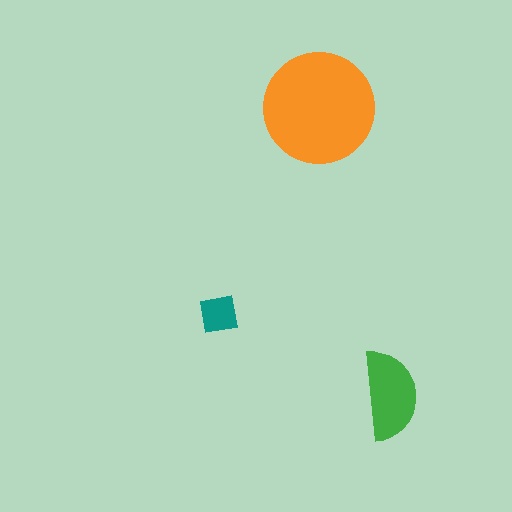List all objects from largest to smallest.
The orange circle, the green semicircle, the teal square.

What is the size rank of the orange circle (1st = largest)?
1st.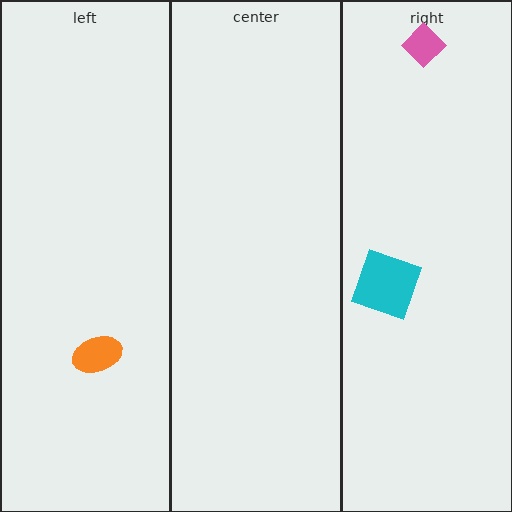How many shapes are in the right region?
2.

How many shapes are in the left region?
1.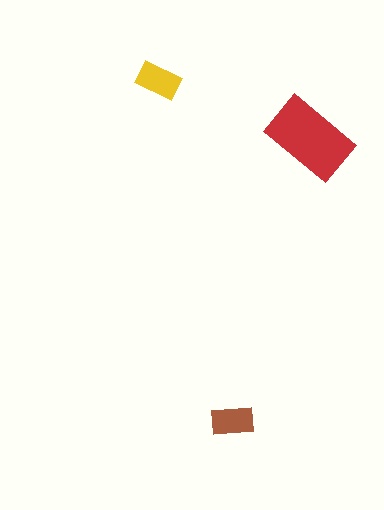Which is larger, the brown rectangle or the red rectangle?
The red one.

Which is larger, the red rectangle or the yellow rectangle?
The red one.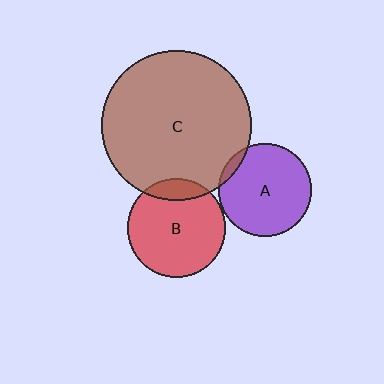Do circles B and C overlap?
Yes.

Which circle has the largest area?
Circle C (brown).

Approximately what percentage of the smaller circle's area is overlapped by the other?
Approximately 15%.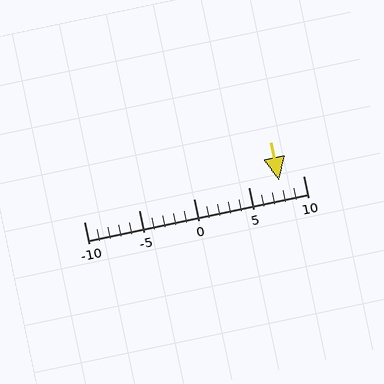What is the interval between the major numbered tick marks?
The major tick marks are spaced 5 units apart.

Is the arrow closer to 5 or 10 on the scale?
The arrow is closer to 10.